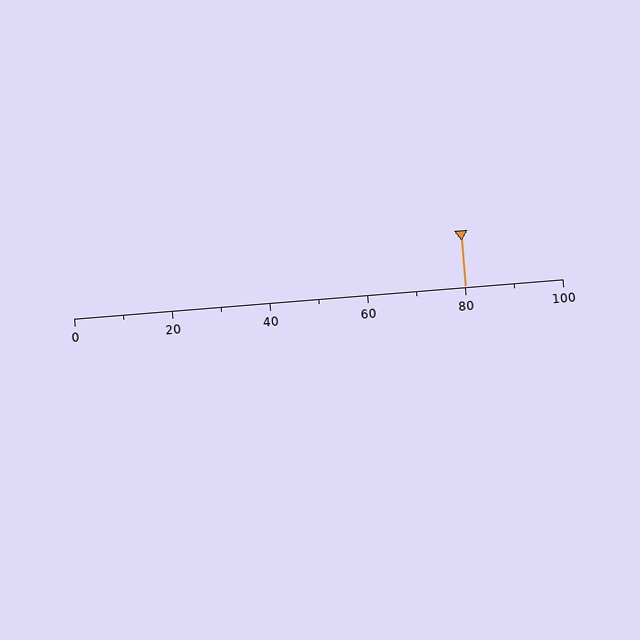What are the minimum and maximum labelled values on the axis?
The axis runs from 0 to 100.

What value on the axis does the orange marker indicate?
The marker indicates approximately 80.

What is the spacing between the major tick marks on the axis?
The major ticks are spaced 20 apart.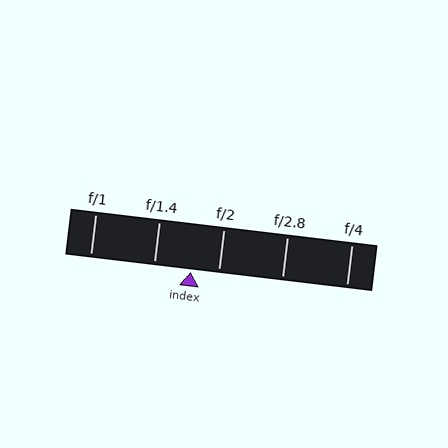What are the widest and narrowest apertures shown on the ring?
The widest aperture shown is f/1 and the narrowest is f/4.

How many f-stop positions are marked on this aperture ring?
There are 5 f-stop positions marked.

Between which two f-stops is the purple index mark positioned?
The index mark is between f/1.4 and f/2.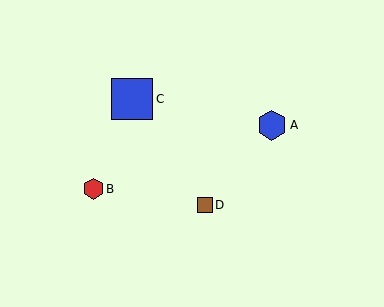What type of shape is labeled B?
Shape B is a red hexagon.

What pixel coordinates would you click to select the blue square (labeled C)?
Click at (132, 99) to select the blue square C.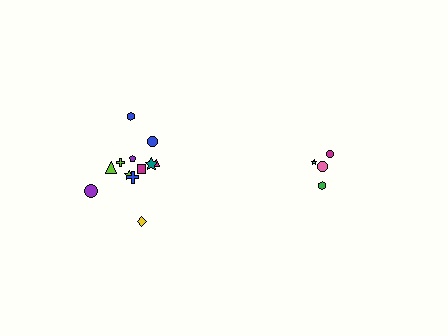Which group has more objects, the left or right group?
The left group.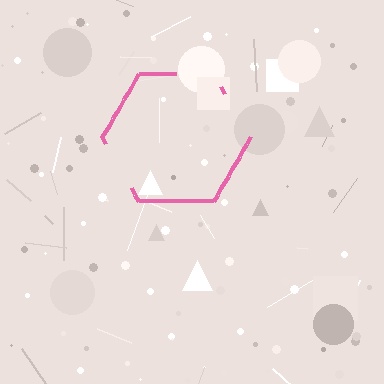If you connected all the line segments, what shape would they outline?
They would outline a hexagon.